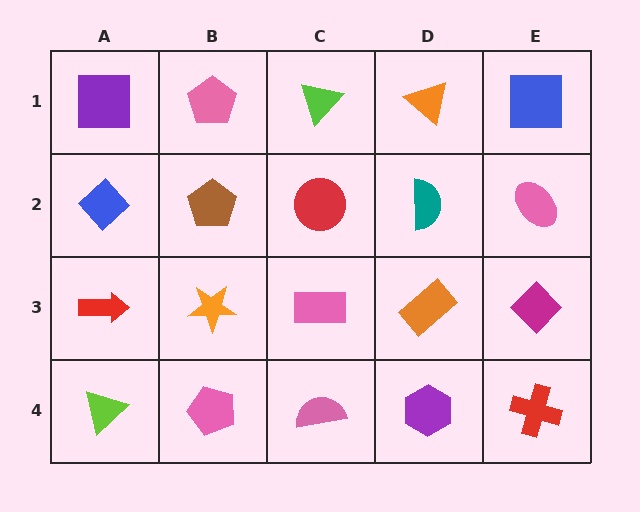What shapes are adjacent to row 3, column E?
A pink ellipse (row 2, column E), a red cross (row 4, column E), an orange rectangle (row 3, column D).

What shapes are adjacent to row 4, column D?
An orange rectangle (row 3, column D), a pink semicircle (row 4, column C), a red cross (row 4, column E).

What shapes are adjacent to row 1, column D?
A teal semicircle (row 2, column D), a lime triangle (row 1, column C), a blue square (row 1, column E).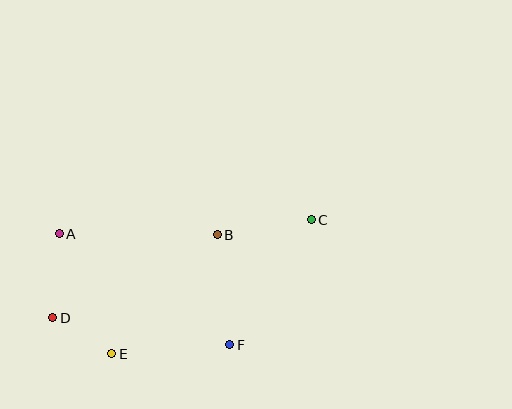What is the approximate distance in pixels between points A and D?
The distance between A and D is approximately 84 pixels.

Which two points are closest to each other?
Points D and E are closest to each other.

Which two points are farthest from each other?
Points C and D are farthest from each other.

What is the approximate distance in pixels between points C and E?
The distance between C and E is approximately 240 pixels.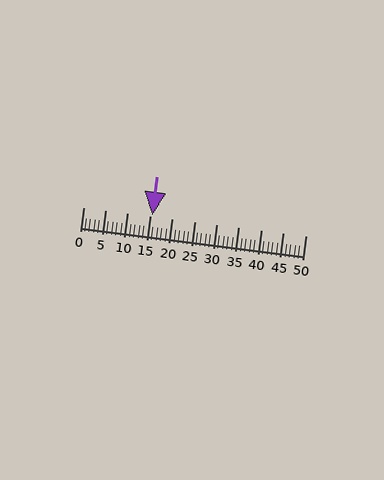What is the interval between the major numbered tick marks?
The major tick marks are spaced 5 units apart.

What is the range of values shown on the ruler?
The ruler shows values from 0 to 50.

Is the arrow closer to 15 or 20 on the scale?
The arrow is closer to 15.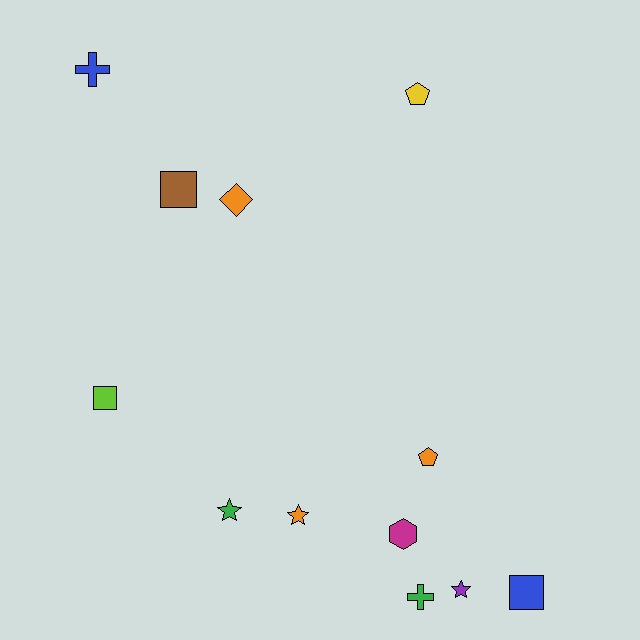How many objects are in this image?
There are 12 objects.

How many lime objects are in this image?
There is 1 lime object.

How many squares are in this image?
There are 3 squares.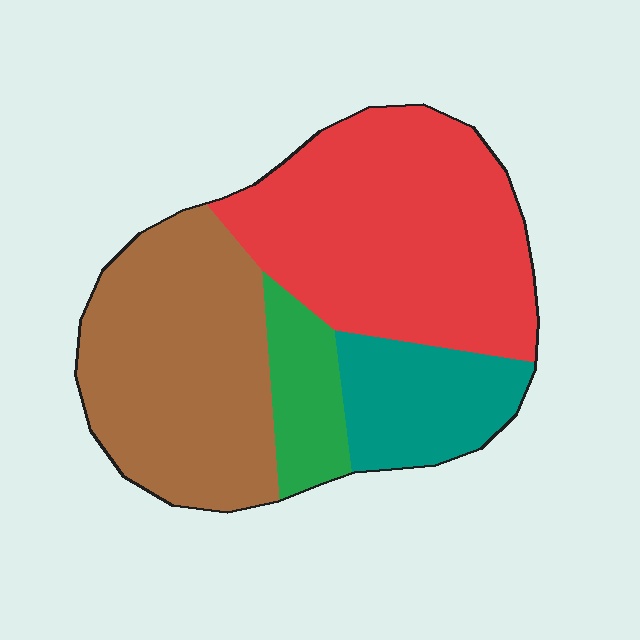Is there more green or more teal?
Teal.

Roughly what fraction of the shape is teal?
Teal takes up about one sixth (1/6) of the shape.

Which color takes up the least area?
Green, at roughly 10%.